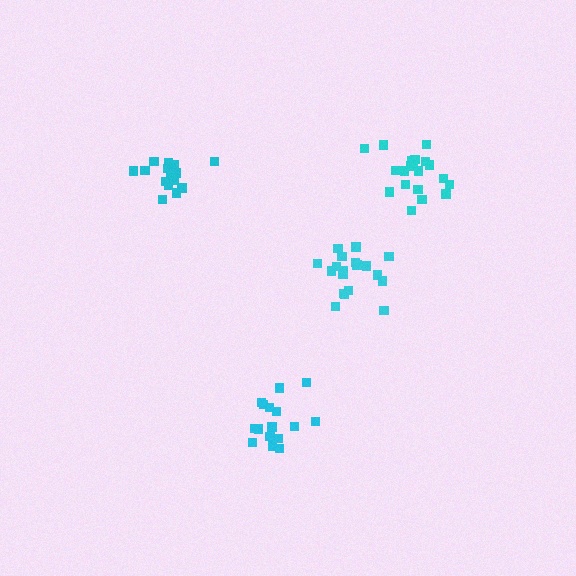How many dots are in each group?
Group 1: 16 dots, Group 2: 20 dots, Group 3: 15 dots, Group 4: 19 dots (70 total).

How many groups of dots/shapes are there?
There are 4 groups.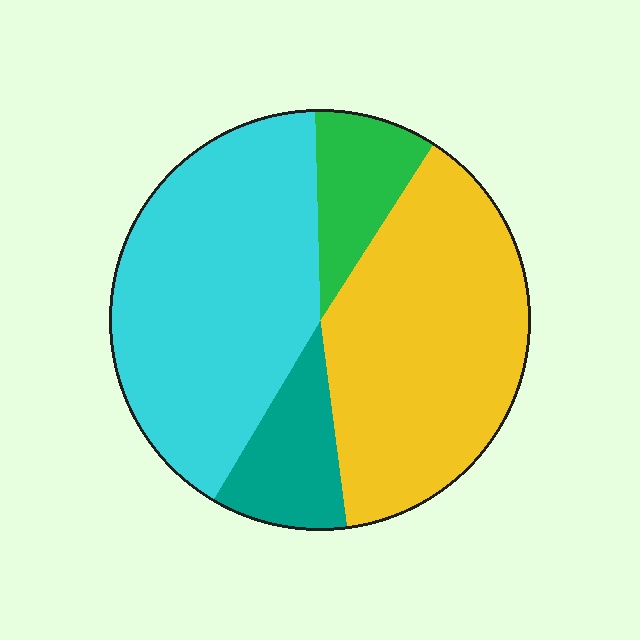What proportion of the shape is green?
Green covers 10% of the shape.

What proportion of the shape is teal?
Teal covers around 10% of the shape.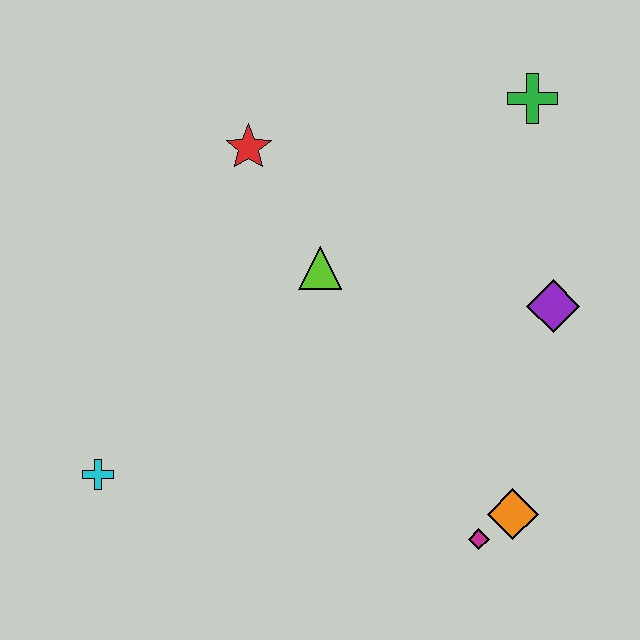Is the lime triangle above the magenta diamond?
Yes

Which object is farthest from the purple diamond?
The cyan cross is farthest from the purple diamond.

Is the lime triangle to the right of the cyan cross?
Yes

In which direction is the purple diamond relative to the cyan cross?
The purple diamond is to the right of the cyan cross.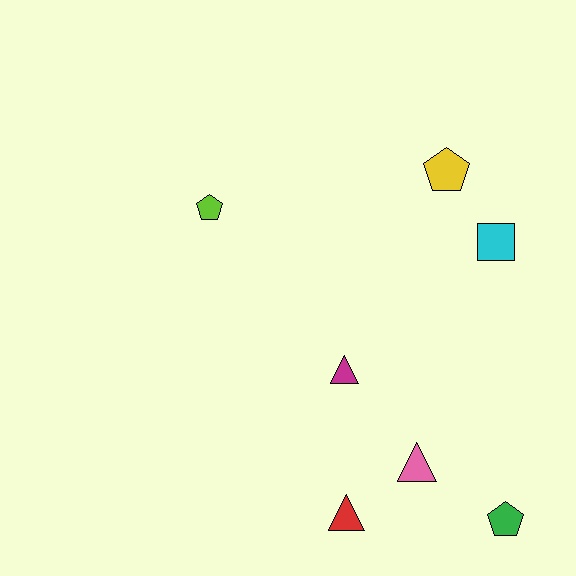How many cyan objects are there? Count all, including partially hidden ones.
There is 1 cyan object.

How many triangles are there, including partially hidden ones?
There are 3 triangles.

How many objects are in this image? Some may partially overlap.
There are 7 objects.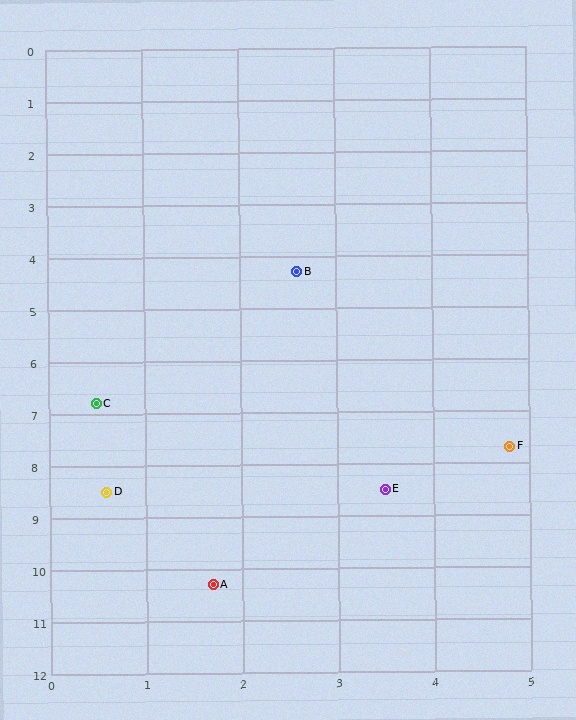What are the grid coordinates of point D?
Point D is at approximately (0.6, 8.5).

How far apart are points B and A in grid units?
Points B and A are about 6.1 grid units apart.